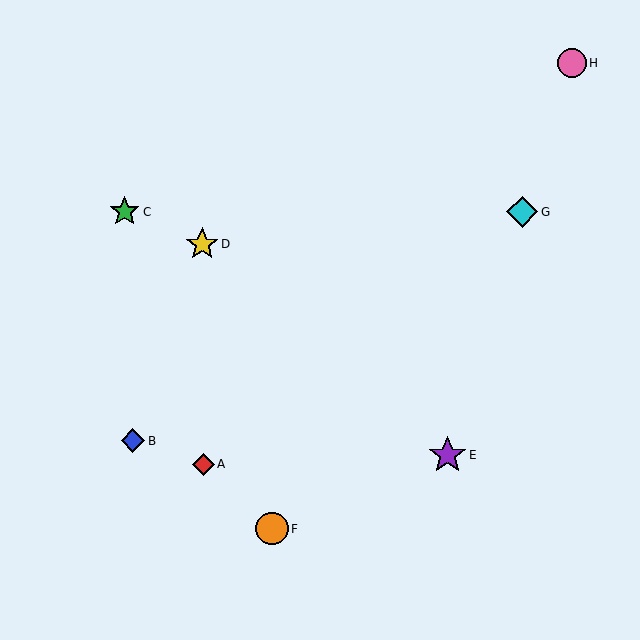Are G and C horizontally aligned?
Yes, both are at y≈212.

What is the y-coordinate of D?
Object D is at y≈244.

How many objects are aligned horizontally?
2 objects (C, G) are aligned horizontally.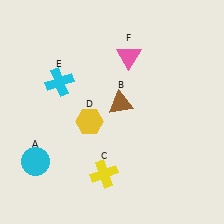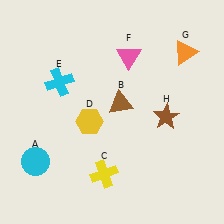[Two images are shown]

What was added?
An orange triangle (G), a brown star (H) were added in Image 2.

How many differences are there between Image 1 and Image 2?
There are 2 differences between the two images.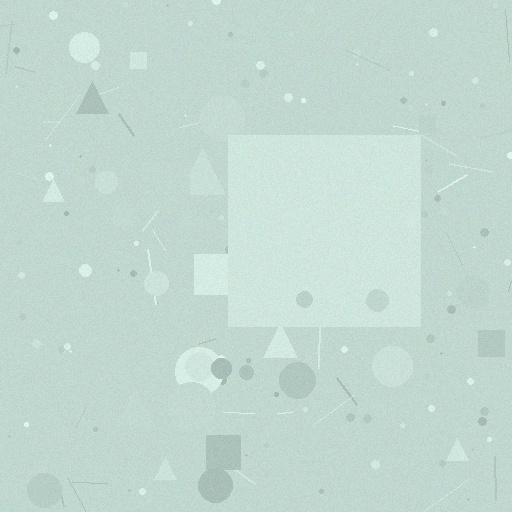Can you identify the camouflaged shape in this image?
The camouflaged shape is a square.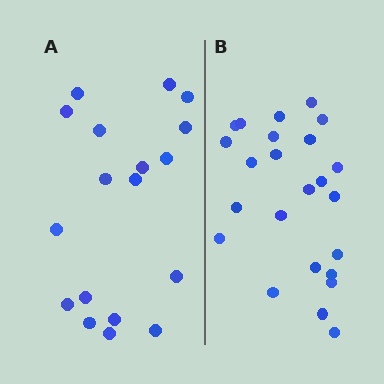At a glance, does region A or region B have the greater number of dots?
Region B (the right region) has more dots.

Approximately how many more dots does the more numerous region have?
Region B has about 6 more dots than region A.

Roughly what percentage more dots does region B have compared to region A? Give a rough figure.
About 35% more.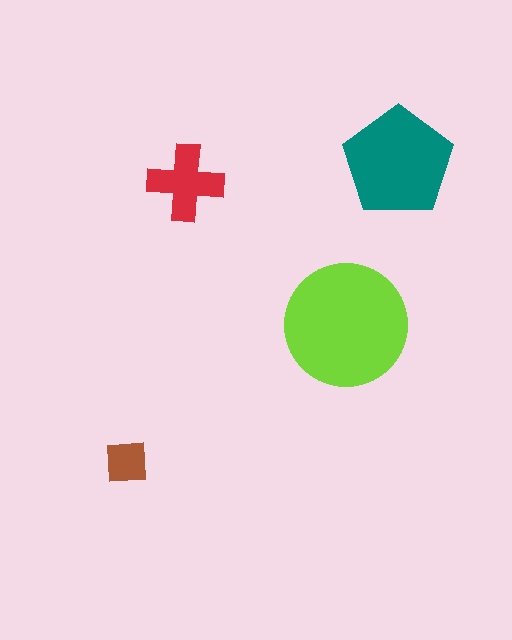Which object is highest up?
The teal pentagon is topmost.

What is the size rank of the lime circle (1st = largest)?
1st.